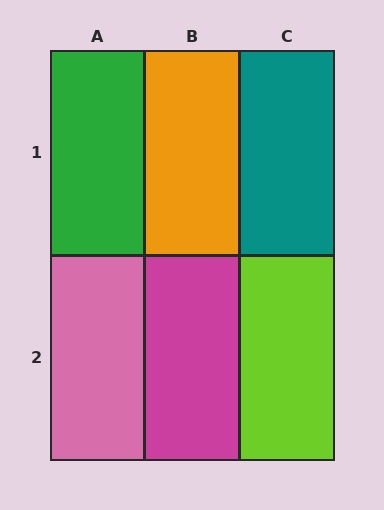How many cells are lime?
1 cell is lime.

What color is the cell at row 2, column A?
Pink.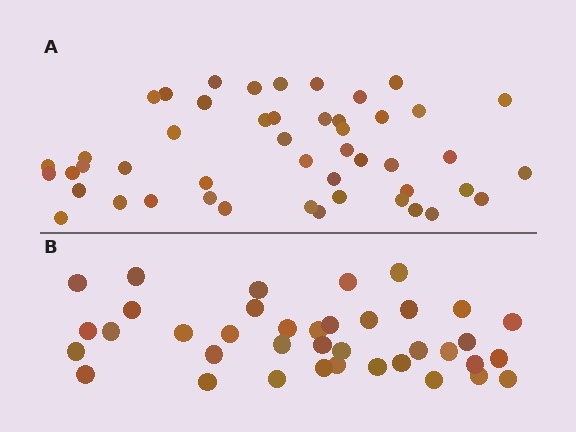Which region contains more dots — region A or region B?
Region A (the top region) has more dots.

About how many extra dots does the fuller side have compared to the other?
Region A has roughly 10 or so more dots than region B.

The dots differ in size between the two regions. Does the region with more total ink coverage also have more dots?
No. Region B has more total ink coverage because its dots are larger, but region A actually contains more individual dots. Total area can be misleading — the number of items is what matters here.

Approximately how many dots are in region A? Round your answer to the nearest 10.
About 50 dots. (The exact count is 48, which rounds to 50.)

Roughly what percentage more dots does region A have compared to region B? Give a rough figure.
About 25% more.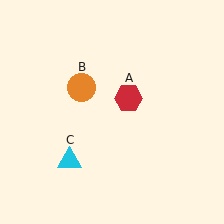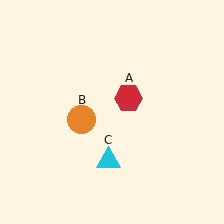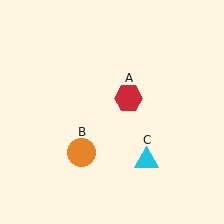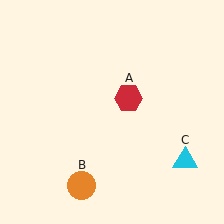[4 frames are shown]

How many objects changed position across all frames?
2 objects changed position: orange circle (object B), cyan triangle (object C).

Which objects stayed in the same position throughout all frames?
Red hexagon (object A) remained stationary.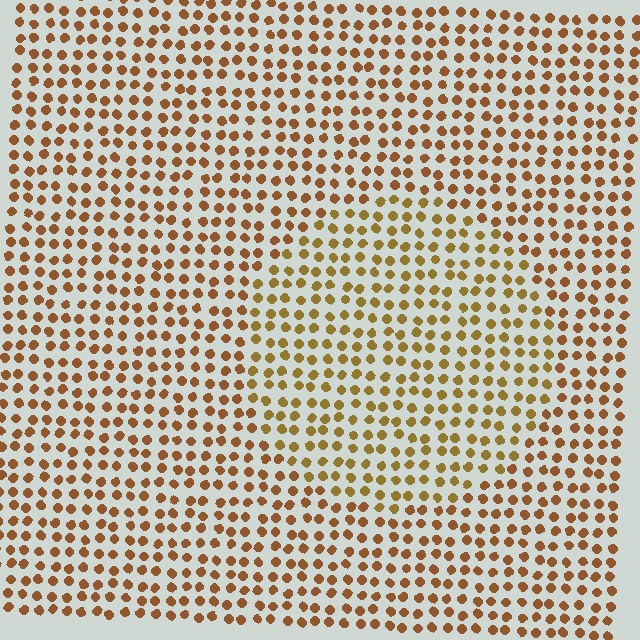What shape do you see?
I see a circle.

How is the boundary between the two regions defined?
The boundary is defined purely by a slight shift in hue (about 22 degrees). Spacing, size, and orientation are identical on both sides.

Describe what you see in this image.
The image is filled with small brown elements in a uniform arrangement. A circle-shaped region is visible where the elements are tinted to a slightly different hue, forming a subtle color boundary.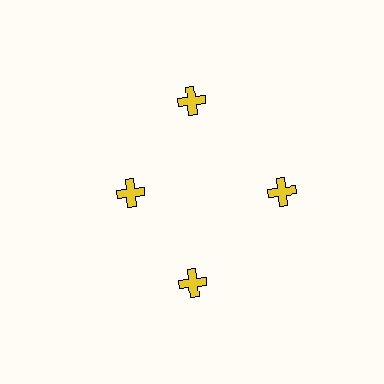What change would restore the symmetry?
The symmetry would be restored by moving it outward, back onto the ring so that all 4 crosses sit at equal angles and equal distance from the center.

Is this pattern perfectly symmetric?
No. The 4 yellow crosses are arranged in a ring, but one element near the 9 o'clock position is pulled inward toward the center, breaking the 4-fold rotational symmetry.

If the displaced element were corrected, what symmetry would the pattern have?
It would have 4-fold rotational symmetry — the pattern would map onto itself every 90 degrees.